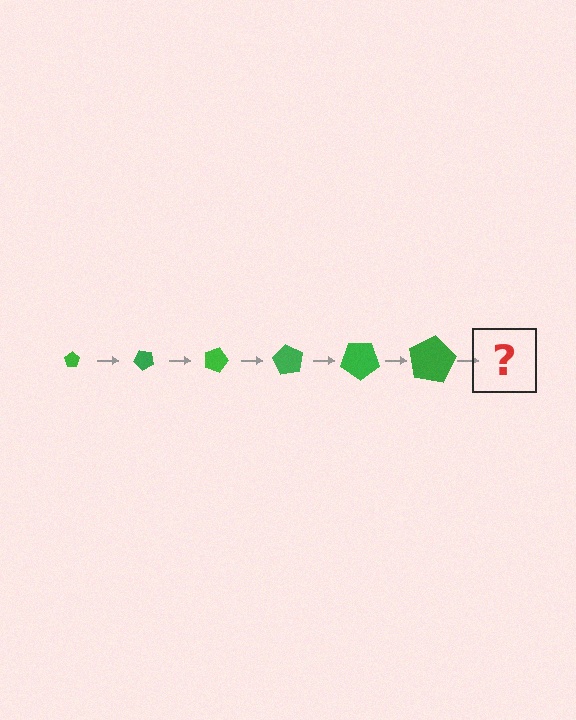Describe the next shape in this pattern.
It should be a pentagon, larger than the previous one and rotated 270 degrees from the start.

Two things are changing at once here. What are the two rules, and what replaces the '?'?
The two rules are that the pentagon grows larger each step and it rotates 45 degrees each step. The '?' should be a pentagon, larger than the previous one and rotated 270 degrees from the start.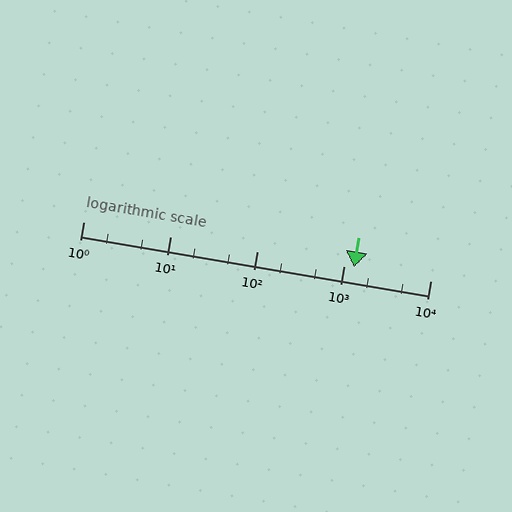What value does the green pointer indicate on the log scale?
The pointer indicates approximately 1300.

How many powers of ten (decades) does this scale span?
The scale spans 4 decades, from 1 to 10000.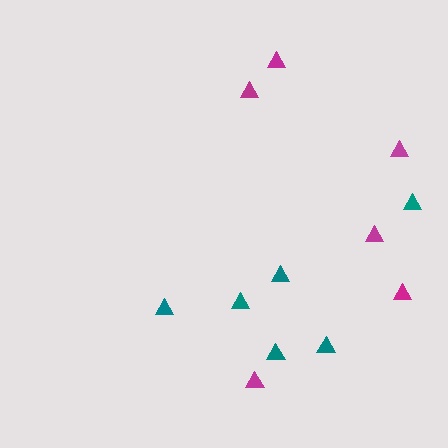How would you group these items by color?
There are 2 groups: one group of magenta triangles (6) and one group of teal triangles (6).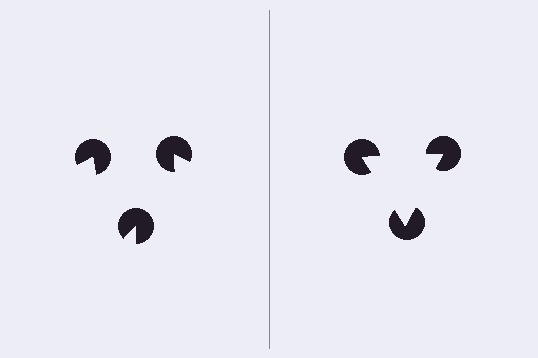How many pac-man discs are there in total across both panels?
6 — 3 on each side.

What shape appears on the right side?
An illusory triangle.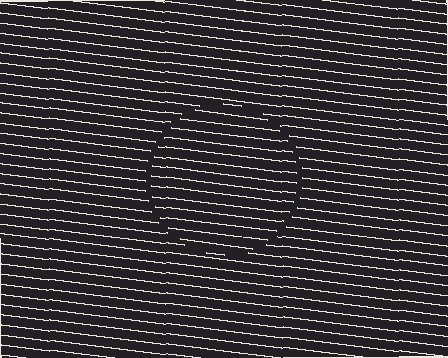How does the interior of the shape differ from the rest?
The interior of the shape contains the same grating, shifted by half a period — the contour is defined by the phase discontinuity where line-ends from the inner and outer gratings abut.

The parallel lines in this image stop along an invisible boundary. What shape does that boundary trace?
An illusory circle. The interior of the shape contains the same grating, shifted by half a period — the contour is defined by the phase discontinuity where line-ends from the inner and outer gratings abut.